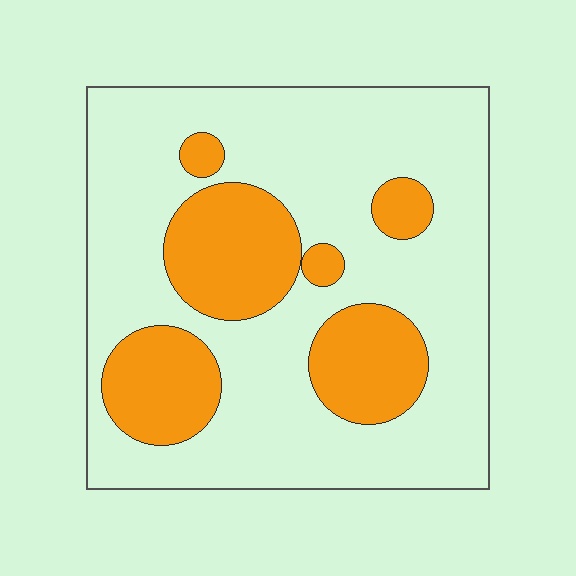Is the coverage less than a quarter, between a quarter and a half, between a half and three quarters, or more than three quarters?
Between a quarter and a half.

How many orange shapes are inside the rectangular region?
6.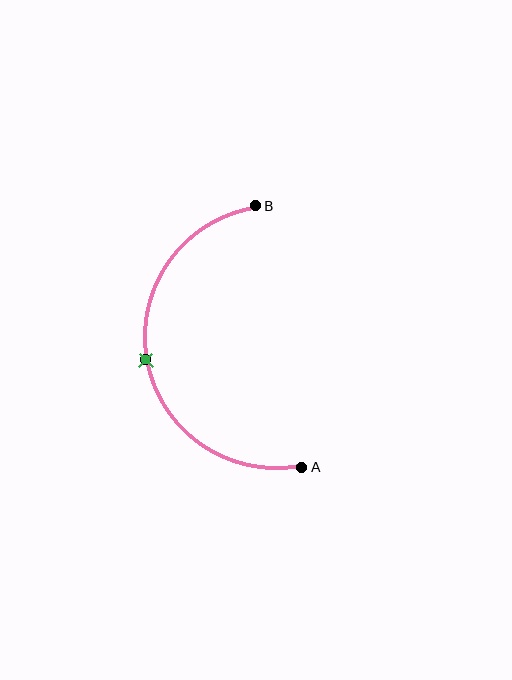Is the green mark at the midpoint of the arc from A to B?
Yes. The green mark lies on the arc at equal arc-length from both A and B — it is the arc midpoint.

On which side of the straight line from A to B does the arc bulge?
The arc bulges to the left of the straight line connecting A and B.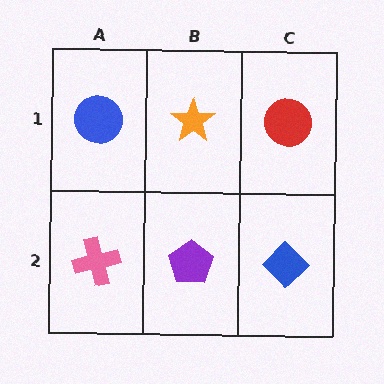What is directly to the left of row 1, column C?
An orange star.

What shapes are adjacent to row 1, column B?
A purple pentagon (row 2, column B), a blue circle (row 1, column A), a red circle (row 1, column C).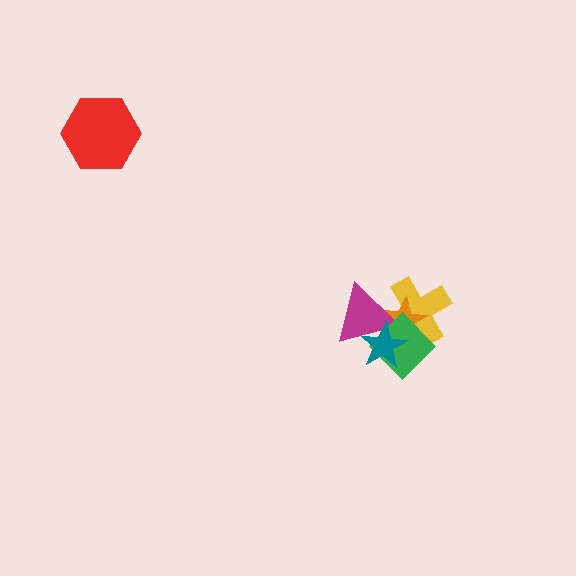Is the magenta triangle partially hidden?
Yes, it is partially covered by another shape.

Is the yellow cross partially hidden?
Yes, it is partially covered by another shape.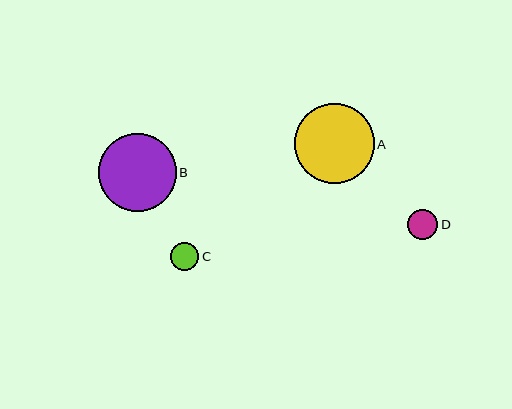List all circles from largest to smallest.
From largest to smallest: A, B, D, C.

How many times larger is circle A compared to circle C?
Circle A is approximately 2.8 times the size of circle C.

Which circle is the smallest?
Circle C is the smallest with a size of approximately 28 pixels.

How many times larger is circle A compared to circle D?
Circle A is approximately 2.7 times the size of circle D.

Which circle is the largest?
Circle A is the largest with a size of approximately 80 pixels.